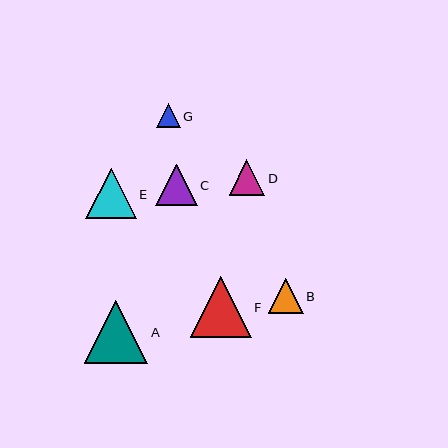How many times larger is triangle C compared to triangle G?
Triangle C is approximately 1.7 times the size of triangle G.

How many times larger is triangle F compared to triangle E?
Triangle F is approximately 1.2 times the size of triangle E.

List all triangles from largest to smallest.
From largest to smallest: A, F, E, C, D, B, G.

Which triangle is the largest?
Triangle A is the largest with a size of approximately 63 pixels.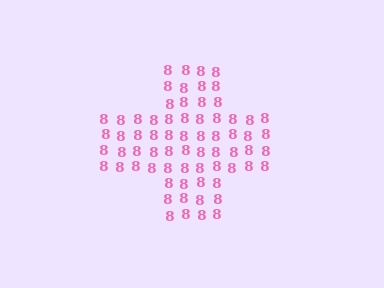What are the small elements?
The small elements are digit 8's.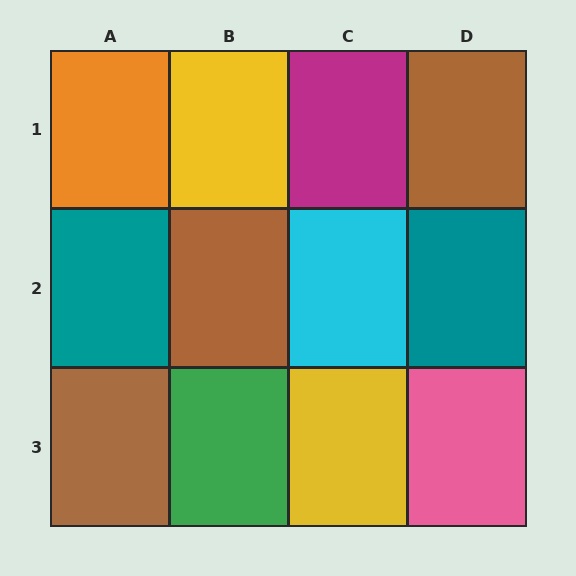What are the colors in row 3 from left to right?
Brown, green, yellow, pink.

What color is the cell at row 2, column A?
Teal.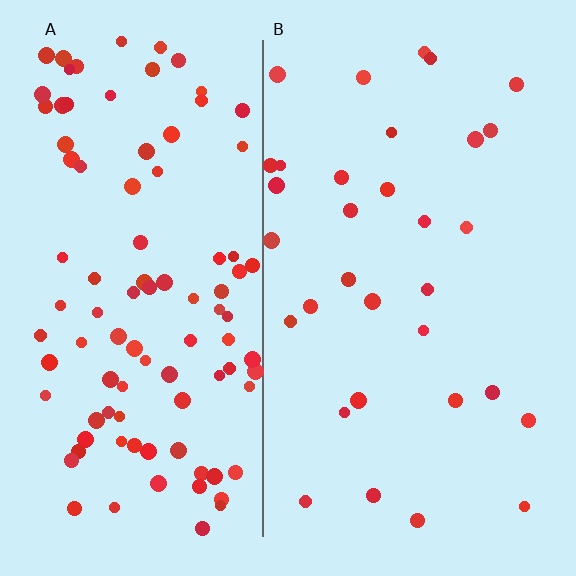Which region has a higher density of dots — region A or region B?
A (the left).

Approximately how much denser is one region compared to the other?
Approximately 3.0× — region A over region B.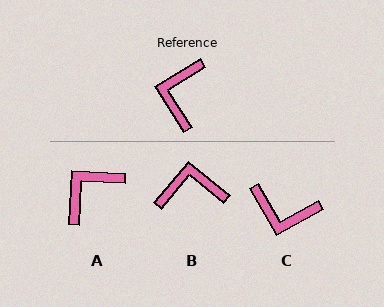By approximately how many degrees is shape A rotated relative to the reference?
Approximately 35 degrees clockwise.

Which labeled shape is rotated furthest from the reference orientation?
C, about 87 degrees away.